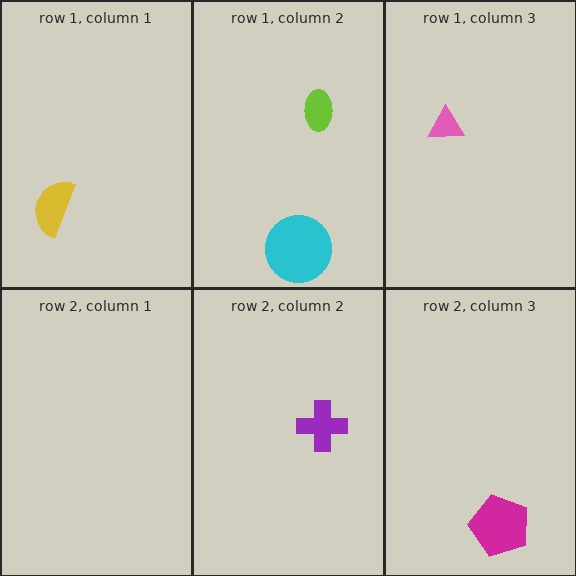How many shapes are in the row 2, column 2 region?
1.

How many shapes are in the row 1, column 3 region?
1.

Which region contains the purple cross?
The row 2, column 2 region.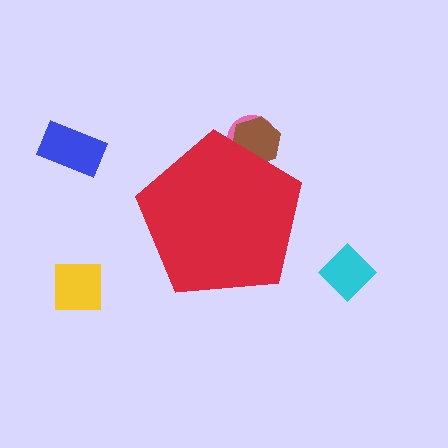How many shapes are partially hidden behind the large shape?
2 shapes are partially hidden.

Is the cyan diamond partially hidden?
No, the cyan diamond is fully visible.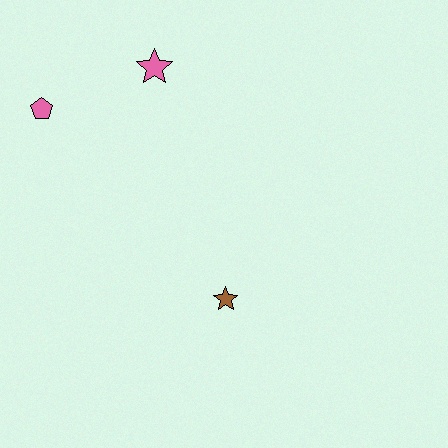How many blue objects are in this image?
There are no blue objects.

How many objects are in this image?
There are 3 objects.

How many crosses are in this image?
There are no crosses.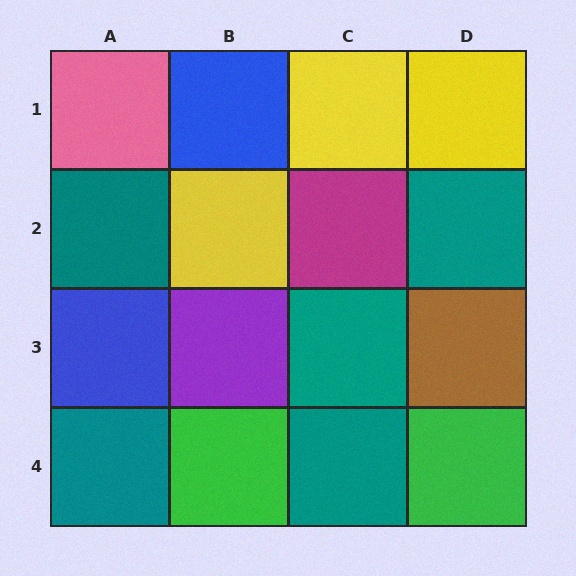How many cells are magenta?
1 cell is magenta.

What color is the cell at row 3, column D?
Brown.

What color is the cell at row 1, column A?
Pink.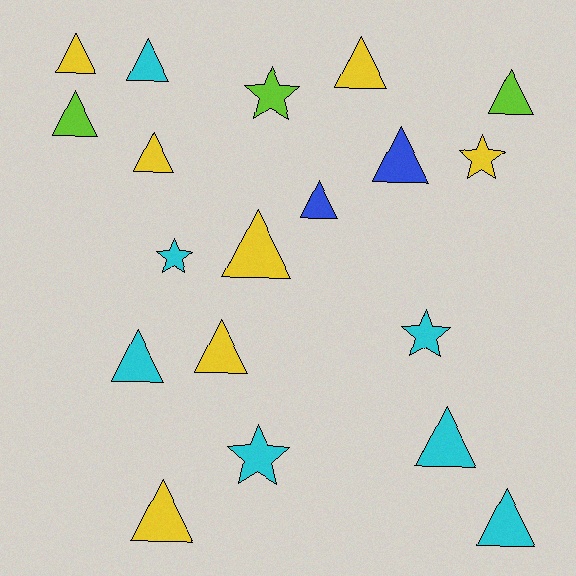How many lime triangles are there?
There are 2 lime triangles.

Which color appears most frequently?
Cyan, with 7 objects.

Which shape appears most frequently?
Triangle, with 14 objects.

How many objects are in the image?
There are 19 objects.